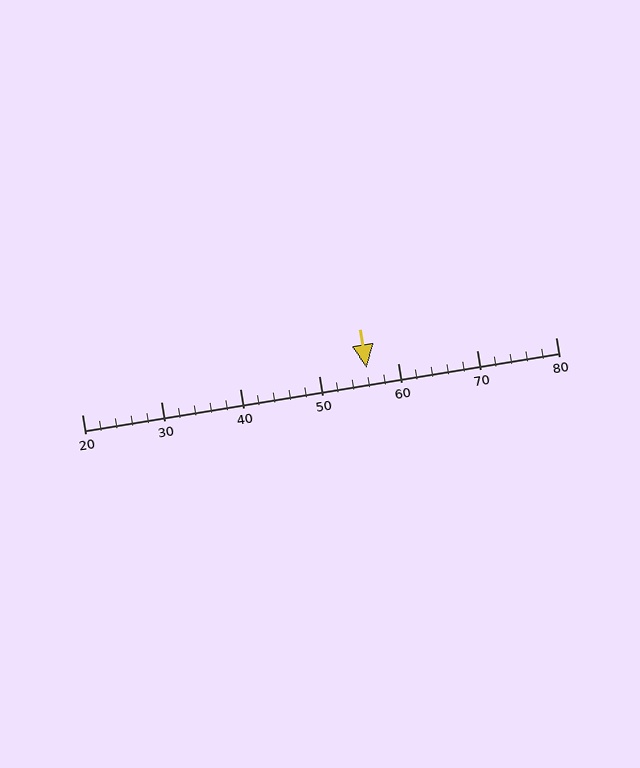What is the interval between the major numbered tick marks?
The major tick marks are spaced 10 units apart.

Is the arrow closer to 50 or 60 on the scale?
The arrow is closer to 60.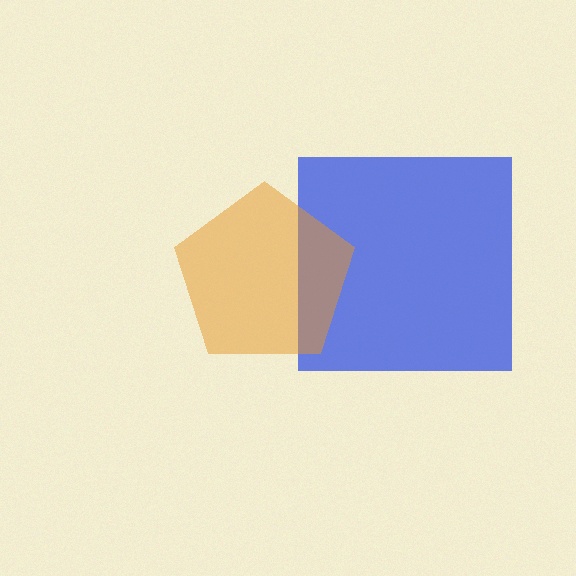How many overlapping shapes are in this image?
There are 2 overlapping shapes in the image.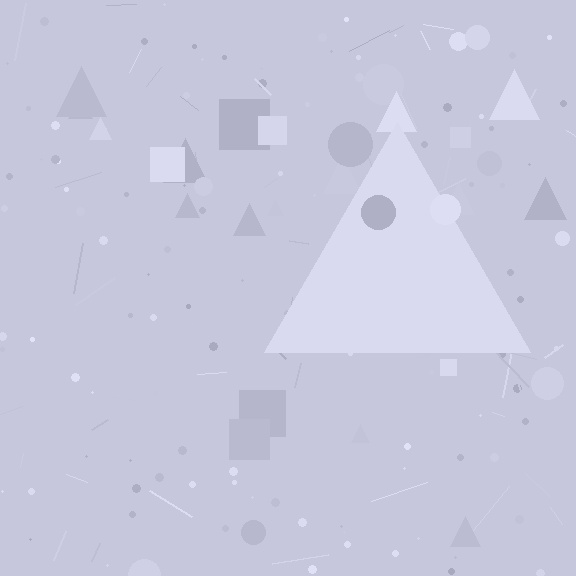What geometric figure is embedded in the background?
A triangle is embedded in the background.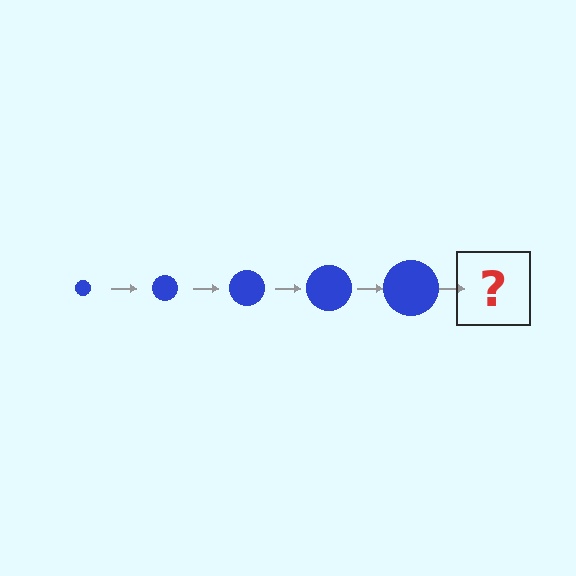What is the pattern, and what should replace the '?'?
The pattern is that the circle gets progressively larger each step. The '?' should be a blue circle, larger than the previous one.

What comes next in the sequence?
The next element should be a blue circle, larger than the previous one.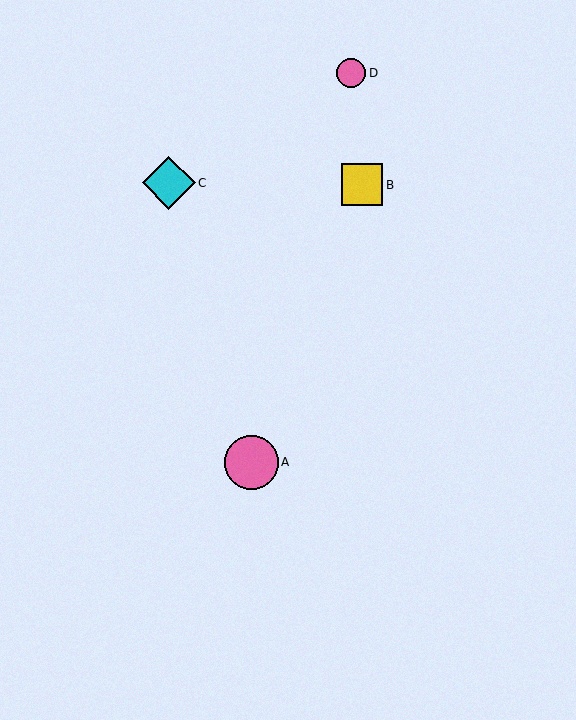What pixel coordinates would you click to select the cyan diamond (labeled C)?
Click at (169, 183) to select the cyan diamond C.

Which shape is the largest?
The pink circle (labeled A) is the largest.